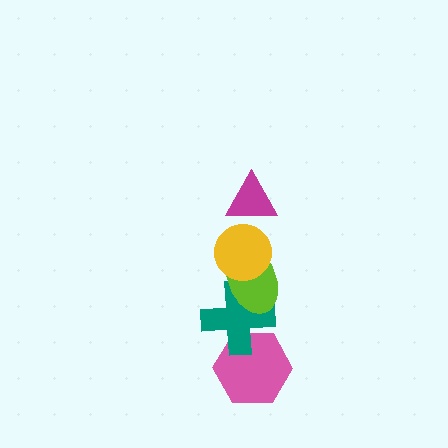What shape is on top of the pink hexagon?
The teal cross is on top of the pink hexagon.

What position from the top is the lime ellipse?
The lime ellipse is 3rd from the top.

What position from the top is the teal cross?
The teal cross is 4th from the top.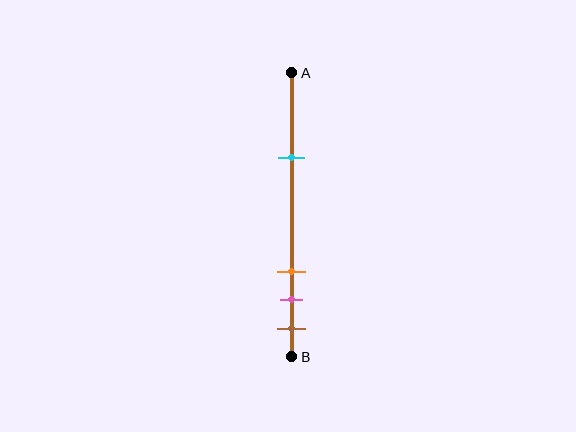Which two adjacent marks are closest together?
The pink and brown marks are the closest adjacent pair.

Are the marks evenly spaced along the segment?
No, the marks are not evenly spaced.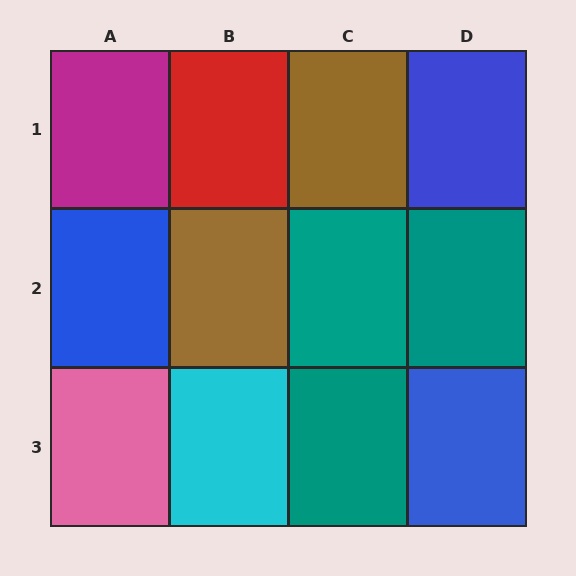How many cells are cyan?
1 cell is cyan.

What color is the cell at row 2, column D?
Teal.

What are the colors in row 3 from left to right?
Pink, cyan, teal, blue.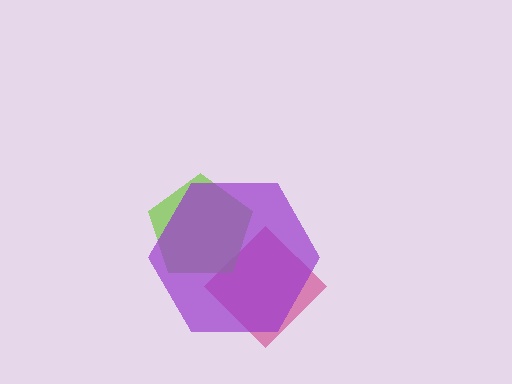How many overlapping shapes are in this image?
There are 3 overlapping shapes in the image.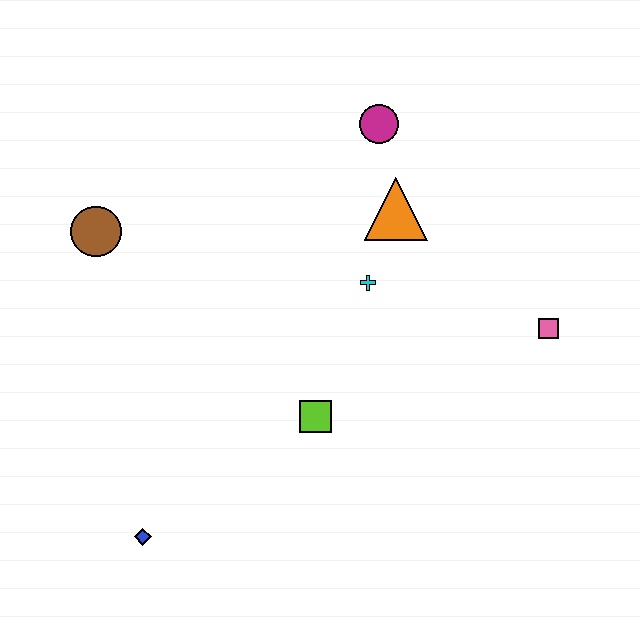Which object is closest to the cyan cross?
The orange triangle is closest to the cyan cross.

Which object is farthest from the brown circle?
The pink square is farthest from the brown circle.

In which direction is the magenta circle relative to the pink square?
The magenta circle is above the pink square.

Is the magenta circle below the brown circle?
No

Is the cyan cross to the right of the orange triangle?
No